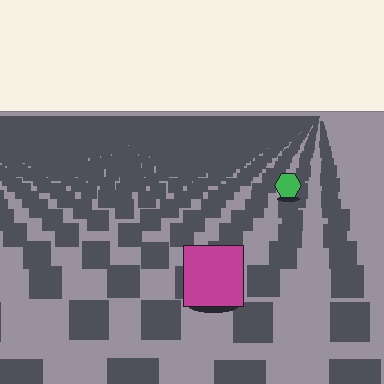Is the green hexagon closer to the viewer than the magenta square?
No. The magenta square is closer — you can tell from the texture gradient: the ground texture is coarser near it.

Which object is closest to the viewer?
The magenta square is closest. The texture marks near it are larger and more spread out.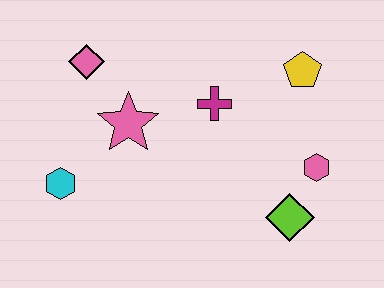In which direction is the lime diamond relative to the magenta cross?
The lime diamond is below the magenta cross.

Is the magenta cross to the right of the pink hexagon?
No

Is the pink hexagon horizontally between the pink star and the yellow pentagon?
No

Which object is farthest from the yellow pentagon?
The cyan hexagon is farthest from the yellow pentagon.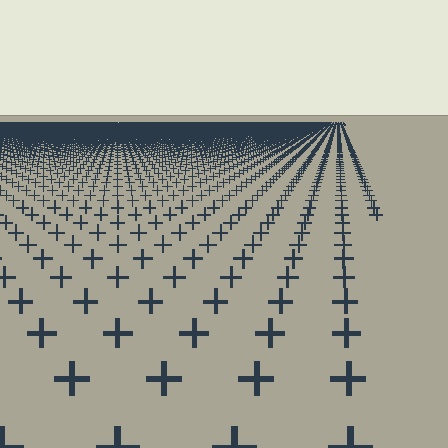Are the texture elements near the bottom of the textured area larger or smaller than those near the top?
Larger. Near the bottom, elements are closer to the viewer and appear at a bigger on-screen size.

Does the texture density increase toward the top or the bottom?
Density increases toward the top.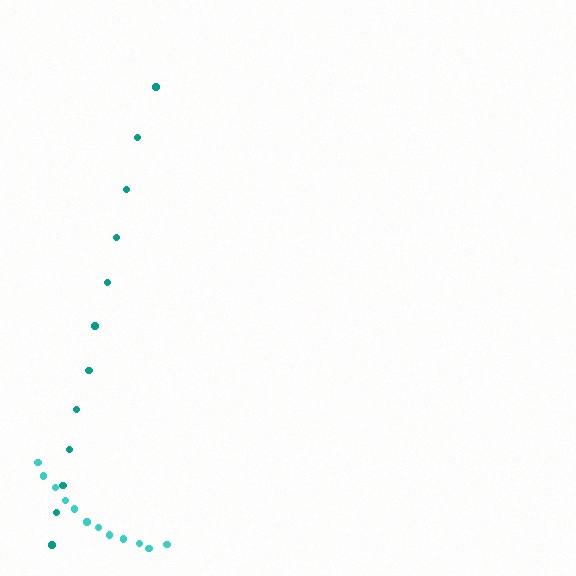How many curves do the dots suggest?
There are 2 distinct paths.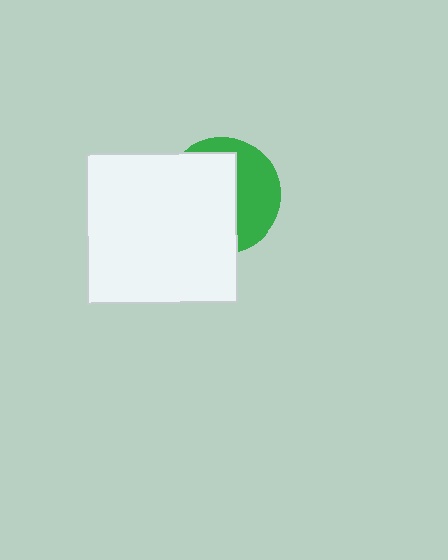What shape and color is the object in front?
The object in front is a white square.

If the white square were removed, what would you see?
You would see the complete green circle.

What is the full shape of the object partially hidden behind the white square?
The partially hidden object is a green circle.